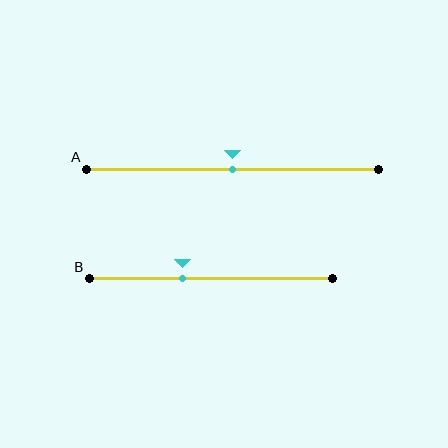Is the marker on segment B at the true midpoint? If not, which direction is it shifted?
No, the marker on segment B is shifted to the left by about 12% of the segment length.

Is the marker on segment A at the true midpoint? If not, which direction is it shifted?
Yes, the marker on segment A is at the true midpoint.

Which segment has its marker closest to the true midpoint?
Segment A has its marker closest to the true midpoint.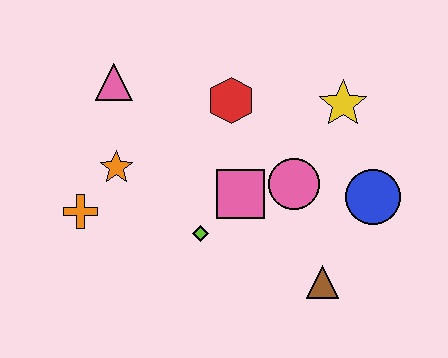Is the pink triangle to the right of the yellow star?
No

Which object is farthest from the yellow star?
The orange cross is farthest from the yellow star.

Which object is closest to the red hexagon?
The pink square is closest to the red hexagon.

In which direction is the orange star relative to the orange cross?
The orange star is above the orange cross.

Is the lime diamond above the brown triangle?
Yes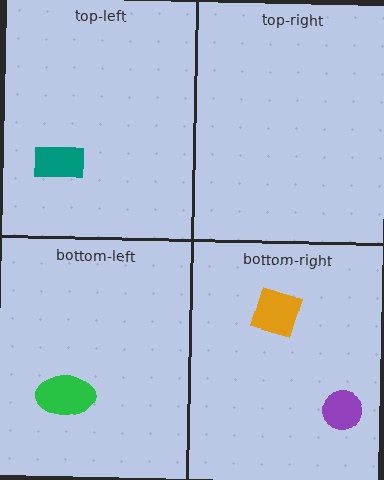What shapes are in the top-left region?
The teal rectangle.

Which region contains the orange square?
The bottom-right region.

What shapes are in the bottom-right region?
The orange square, the purple circle.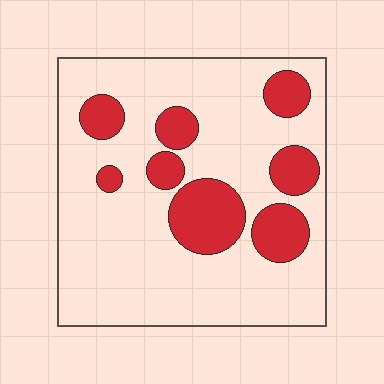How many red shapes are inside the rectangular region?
8.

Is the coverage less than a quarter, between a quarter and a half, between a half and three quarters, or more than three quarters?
Less than a quarter.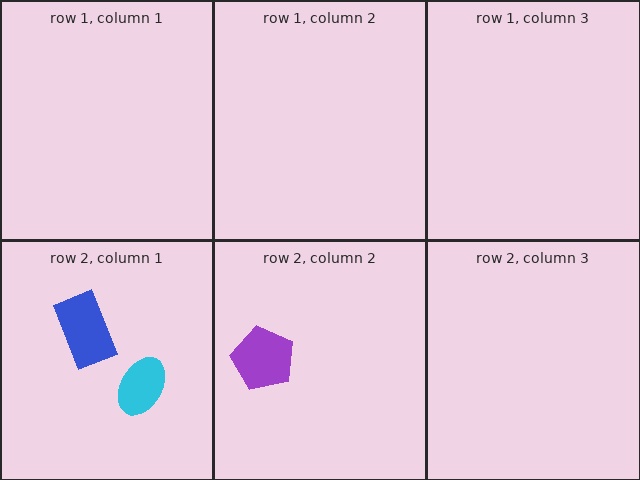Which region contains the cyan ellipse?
The row 2, column 1 region.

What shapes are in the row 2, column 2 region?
The purple pentagon.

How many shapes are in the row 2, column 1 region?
2.